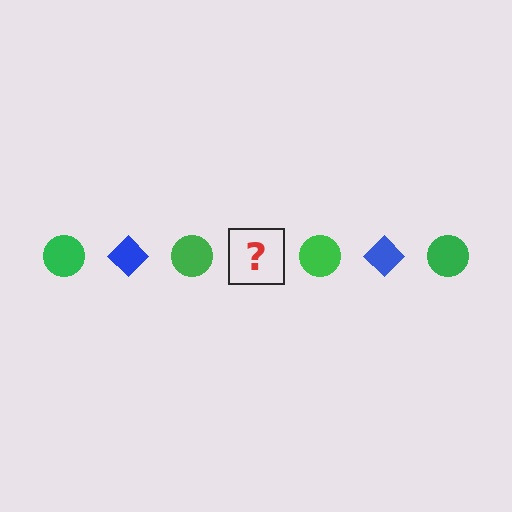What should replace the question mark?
The question mark should be replaced with a blue diamond.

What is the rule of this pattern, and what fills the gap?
The rule is that the pattern alternates between green circle and blue diamond. The gap should be filled with a blue diamond.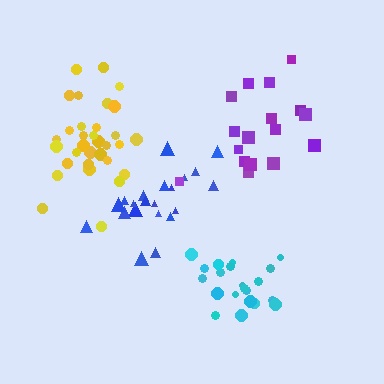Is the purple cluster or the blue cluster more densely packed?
Blue.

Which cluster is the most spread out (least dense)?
Purple.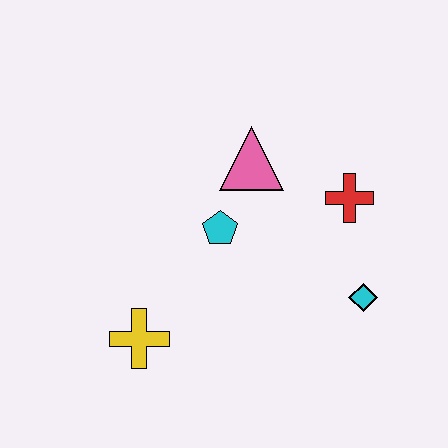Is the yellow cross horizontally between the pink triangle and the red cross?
No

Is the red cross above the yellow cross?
Yes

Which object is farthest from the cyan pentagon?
The cyan diamond is farthest from the cyan pentagon.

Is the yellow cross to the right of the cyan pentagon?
No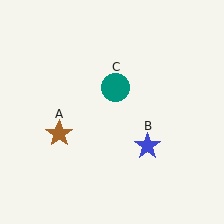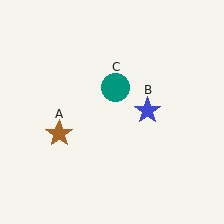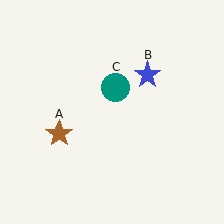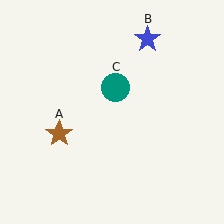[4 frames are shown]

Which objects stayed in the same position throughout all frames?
Brown star (object A) and teal circle (object C) remained stationary.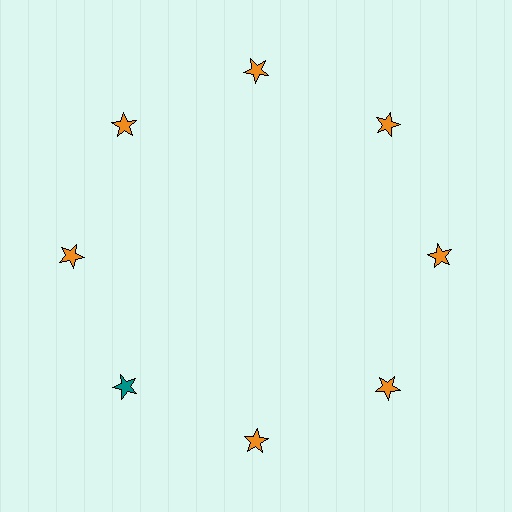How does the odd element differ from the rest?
It has a different color: teal instead of orange.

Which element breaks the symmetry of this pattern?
The teal star at roughly the 8 o'clock position breaks the symmetry. All other shapes are orange stars.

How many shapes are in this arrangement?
There are 8 shapes arranged in a ring pattern.